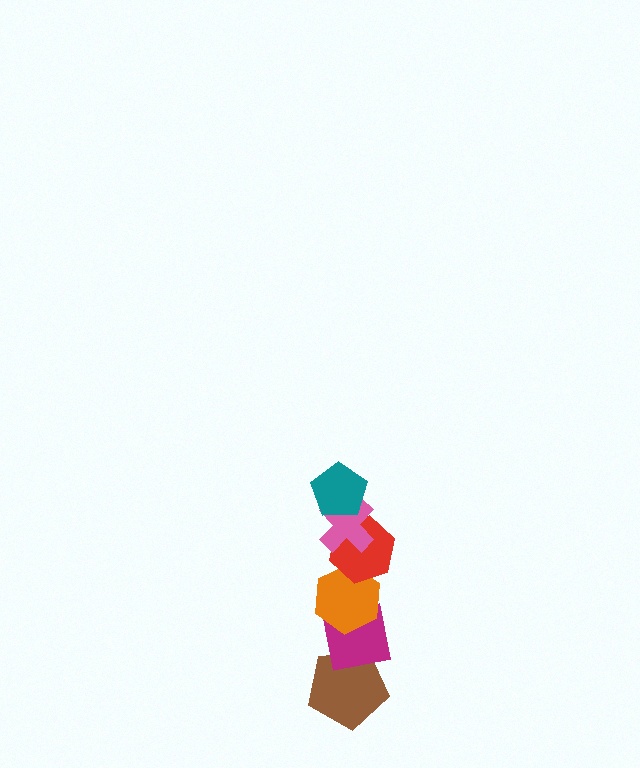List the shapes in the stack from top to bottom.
From top to bottom: the teal pentagon, the pink cross, the red hexagon, the orange hexagon, the magenta square, the brown pentagon.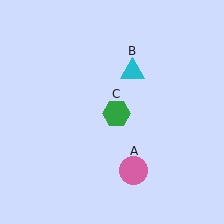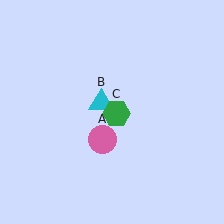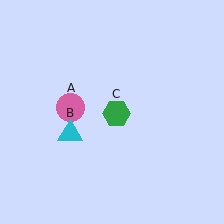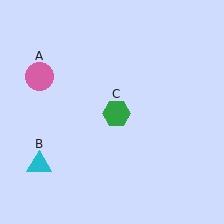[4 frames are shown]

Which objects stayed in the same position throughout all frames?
Green hexagon (object C) remained stationary.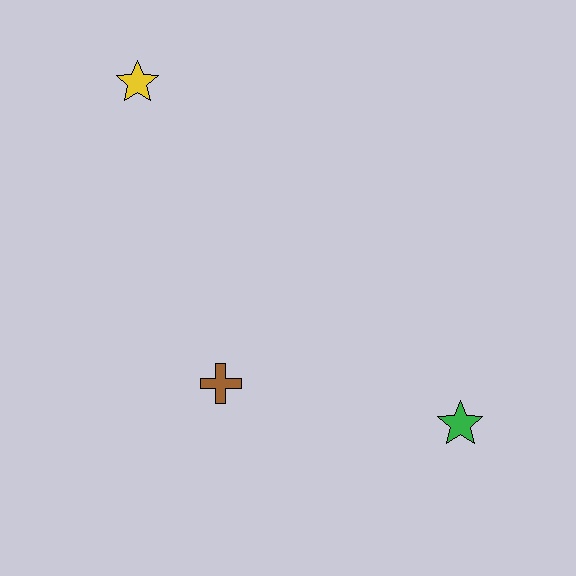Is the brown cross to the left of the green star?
Yes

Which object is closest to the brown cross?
The green star is closest to the brown cross.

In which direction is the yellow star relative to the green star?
The yellow star is above the green star.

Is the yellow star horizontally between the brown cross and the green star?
No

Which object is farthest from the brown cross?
The yellow star is farthest from the brown cross.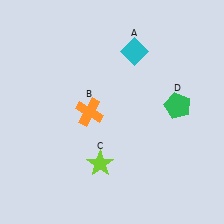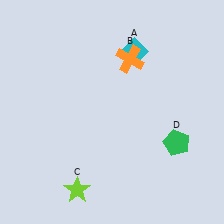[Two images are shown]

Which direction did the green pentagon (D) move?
The green pentagon (D) moved down.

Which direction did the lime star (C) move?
The lime star (C) moved down.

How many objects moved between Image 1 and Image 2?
3 objects moved between the two images.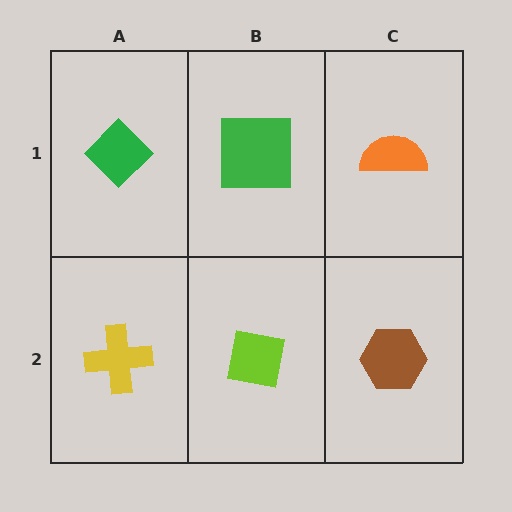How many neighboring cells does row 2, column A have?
2.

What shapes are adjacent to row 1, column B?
A lime square (row 2, column B), a green diamond (row 1, column A), an orange semicircle (row 1, column C).